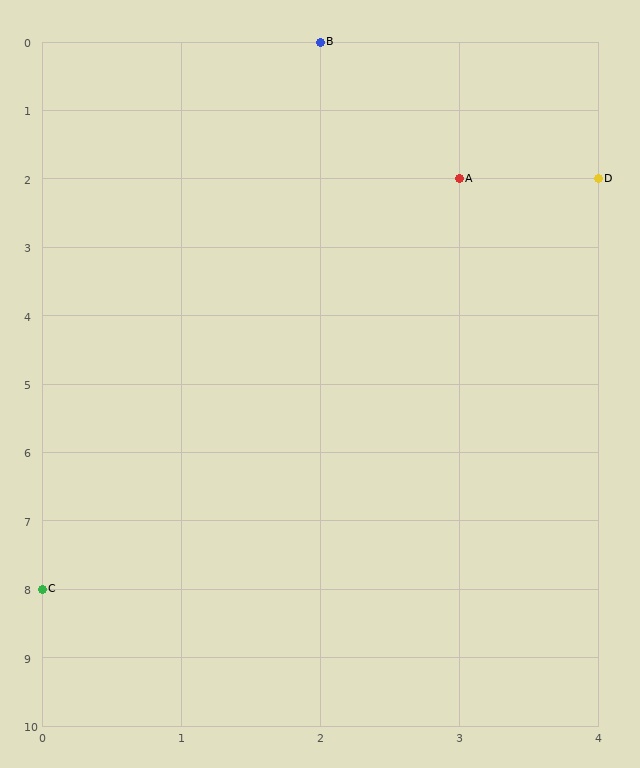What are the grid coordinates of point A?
Point A is at grid coordinates (3, 2).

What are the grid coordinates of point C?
Point C is at grid coordinates (0, 8).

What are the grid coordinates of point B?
Point B is at grid coordinates (2, 0).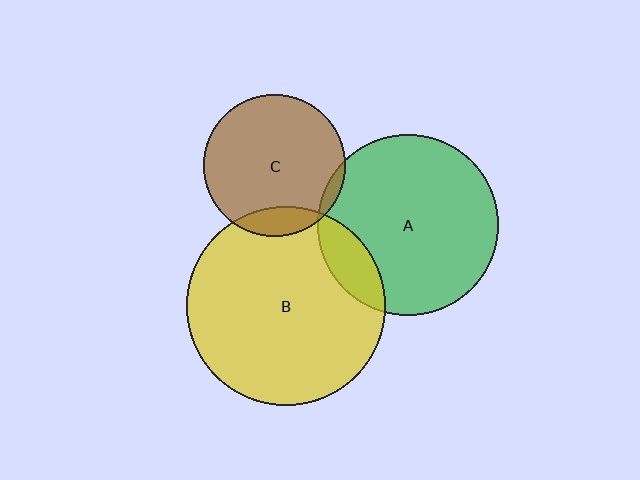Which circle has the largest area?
Circle B (yellow).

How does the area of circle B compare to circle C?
Approximately 2.0 times.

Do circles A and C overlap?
Yes.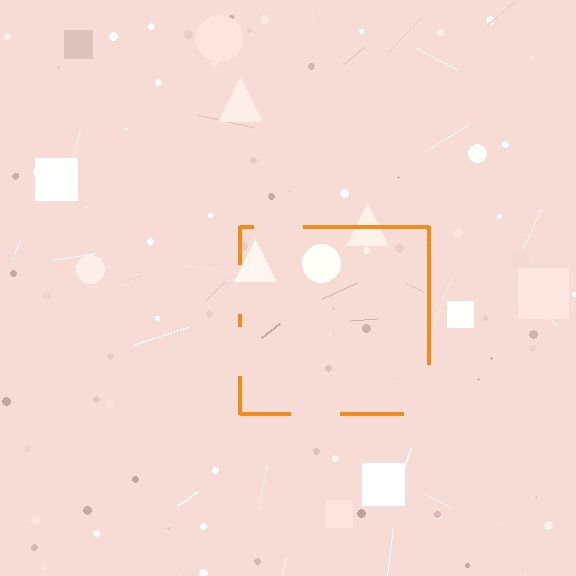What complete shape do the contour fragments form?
The contour fragments form a square.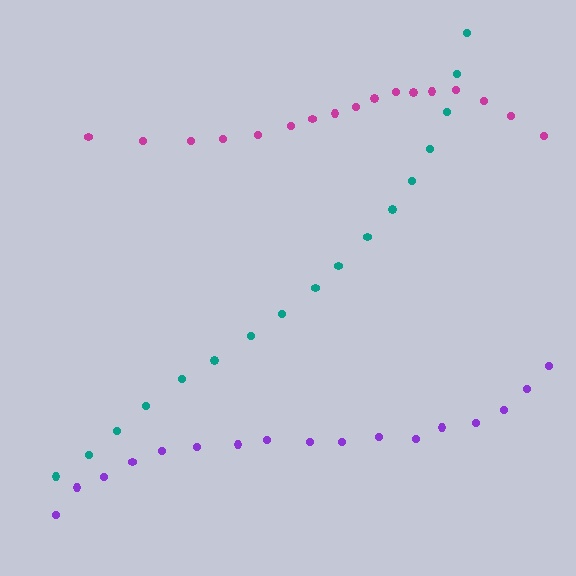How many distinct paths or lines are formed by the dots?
There are 3 distinct paths.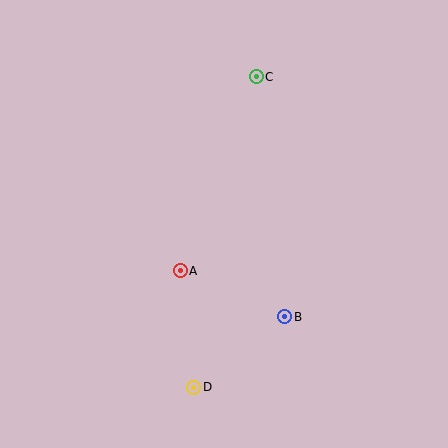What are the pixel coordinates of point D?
Point D is at (193, 387).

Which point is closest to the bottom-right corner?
Point B is closest to the bottom-right corner.